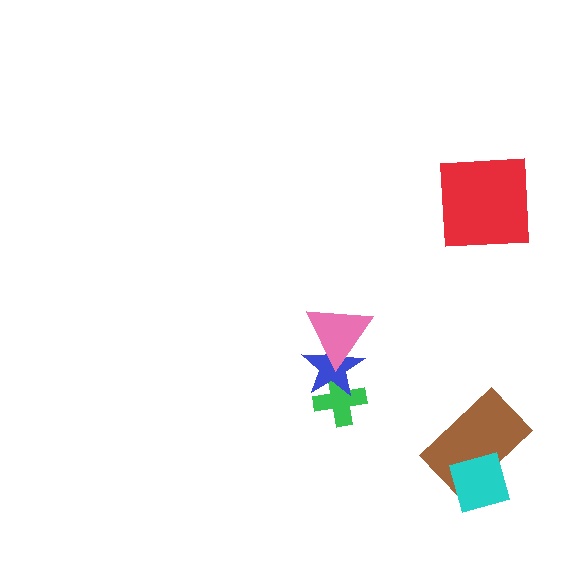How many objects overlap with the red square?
0 objects overlap with the red square.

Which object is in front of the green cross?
The blue star is in front of the green cross.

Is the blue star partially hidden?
Yes, it is partially covered by another shape.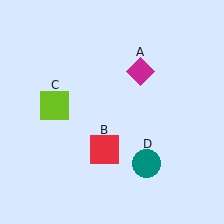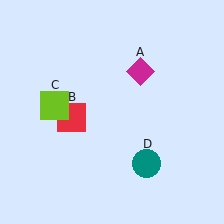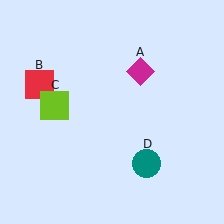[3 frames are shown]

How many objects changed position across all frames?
1 object changed position: red square (object B).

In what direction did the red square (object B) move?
The red square (object B) moved up and to the left.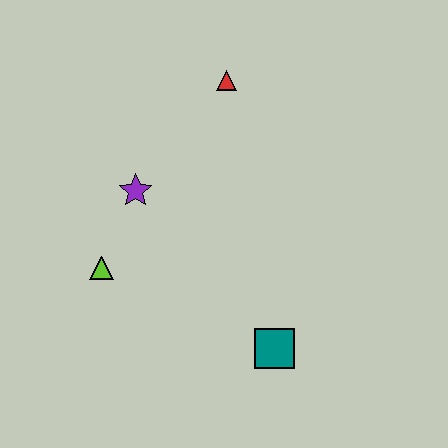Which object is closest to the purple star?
The lime triangle is closest to the purple star.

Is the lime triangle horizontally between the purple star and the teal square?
No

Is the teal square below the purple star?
Yes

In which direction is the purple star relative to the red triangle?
The purple star is below the red triangle.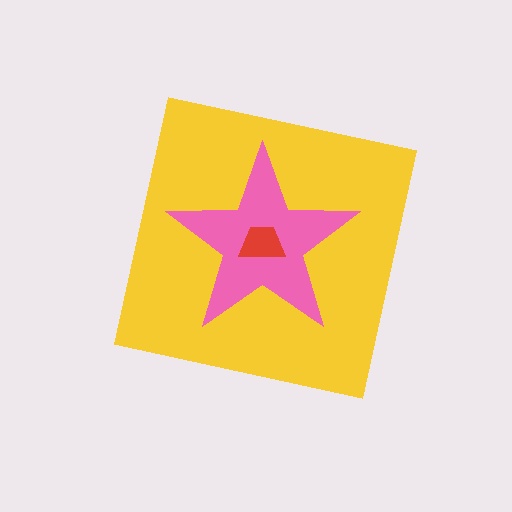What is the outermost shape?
The yellow square.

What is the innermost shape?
The red trapezoid.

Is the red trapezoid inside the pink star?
Yes.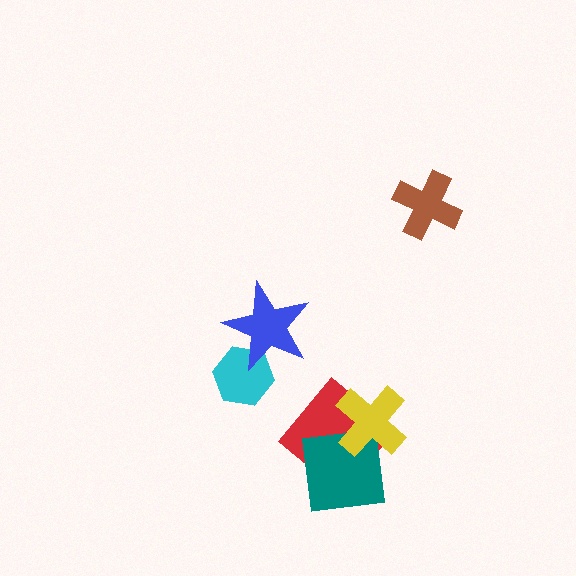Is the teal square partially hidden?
Yes, it is partially covered by another shape.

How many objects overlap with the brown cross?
0 objects overlap with the brown cross.